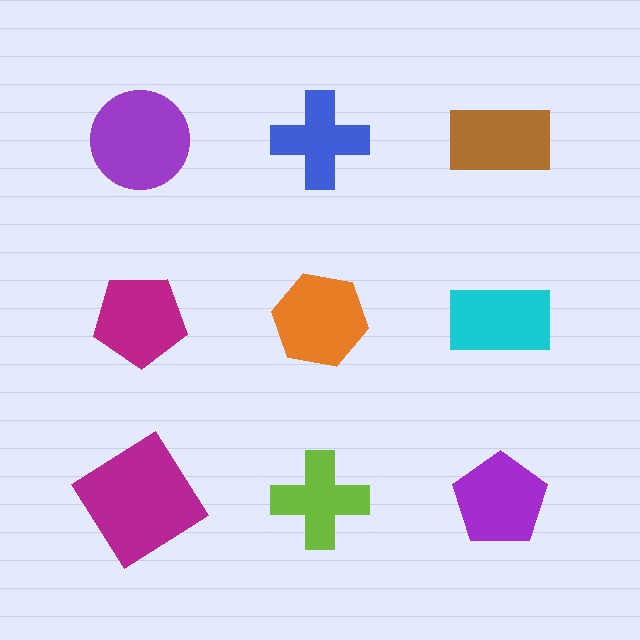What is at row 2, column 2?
An orange hexagon.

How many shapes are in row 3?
3 shapes.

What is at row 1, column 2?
A blue cross.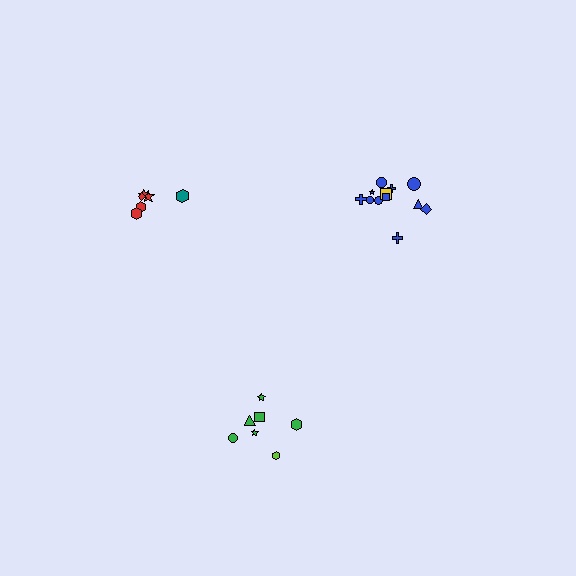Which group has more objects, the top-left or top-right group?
The top-right group.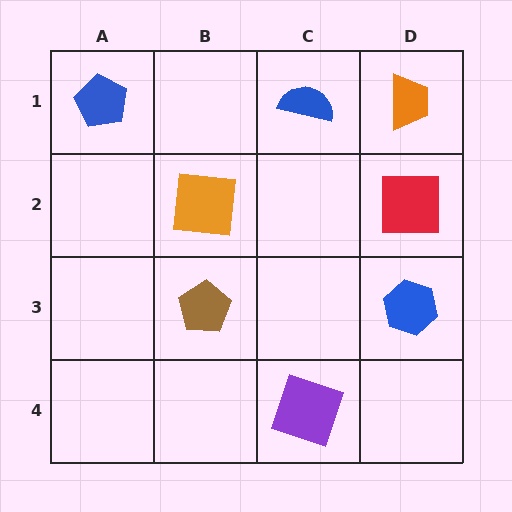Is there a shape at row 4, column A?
No, that cell is empty.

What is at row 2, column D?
A red square.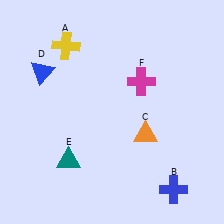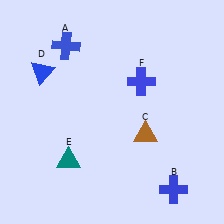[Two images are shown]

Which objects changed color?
A changed from yellow to blue. C changed from orange to brown. F changed from magenta to blue.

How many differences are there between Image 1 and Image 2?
There are 3 differences between the two images.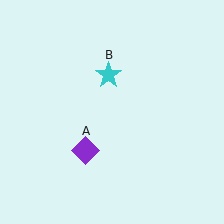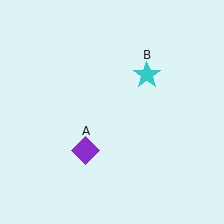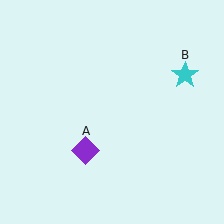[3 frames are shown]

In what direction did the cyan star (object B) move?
The cyan star (object B) moved right.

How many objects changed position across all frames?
1 object changed position: cyan star (object B).